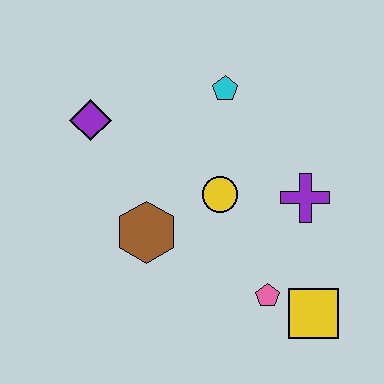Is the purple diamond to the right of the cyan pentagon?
No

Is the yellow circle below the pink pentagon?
No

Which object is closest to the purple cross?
The yellow circle is closest to the purple cross.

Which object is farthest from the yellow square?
The purple diamond is farthest from the yellow square.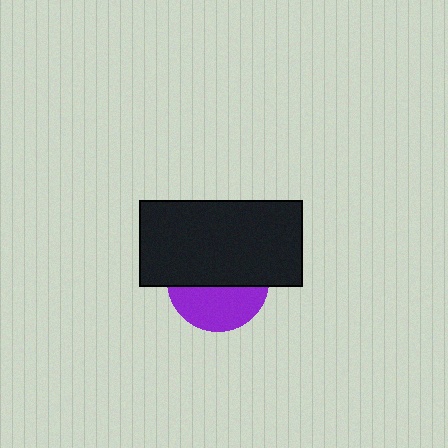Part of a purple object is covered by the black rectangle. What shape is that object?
It is a circle.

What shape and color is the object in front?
The object in front is a black rectangle.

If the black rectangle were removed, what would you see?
You would see the complete purple circle.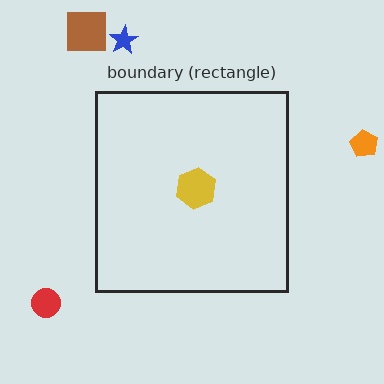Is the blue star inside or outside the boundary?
Outside.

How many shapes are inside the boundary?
1 inside, 4 outside.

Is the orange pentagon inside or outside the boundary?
Outside.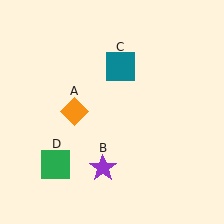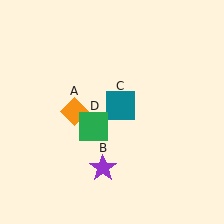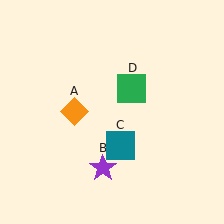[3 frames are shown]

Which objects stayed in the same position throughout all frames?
Orange diamond (object A) and purple star (object B) remained stationary.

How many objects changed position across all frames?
2 objects changed position: teal square (object C), green square (object D).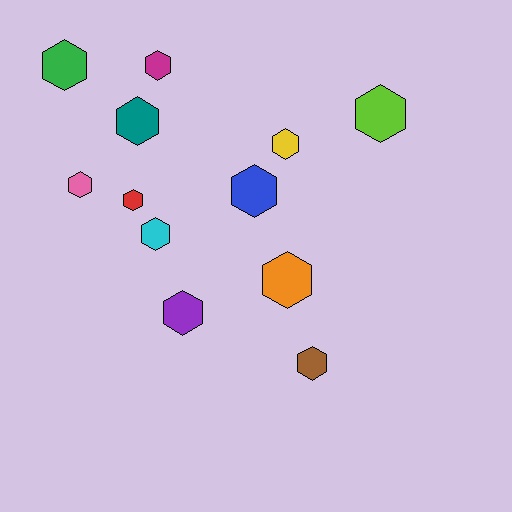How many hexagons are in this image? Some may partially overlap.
There are 12 hexagons.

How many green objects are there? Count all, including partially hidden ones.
There is 1 green object.